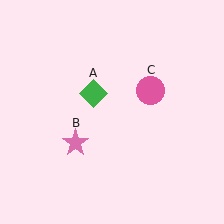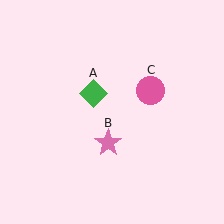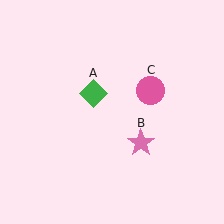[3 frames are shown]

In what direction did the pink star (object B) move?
The pink star (object B) moved right.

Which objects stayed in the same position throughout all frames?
Green diamond (object A) and pink circle (object C) remained stationary.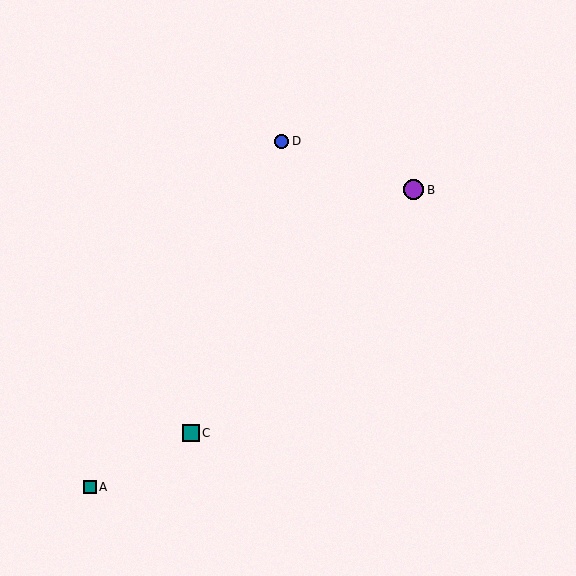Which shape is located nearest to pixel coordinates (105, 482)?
The teal square (labeled A) at (90, 487) is nearest to that location.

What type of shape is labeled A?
Shape A is a teal square.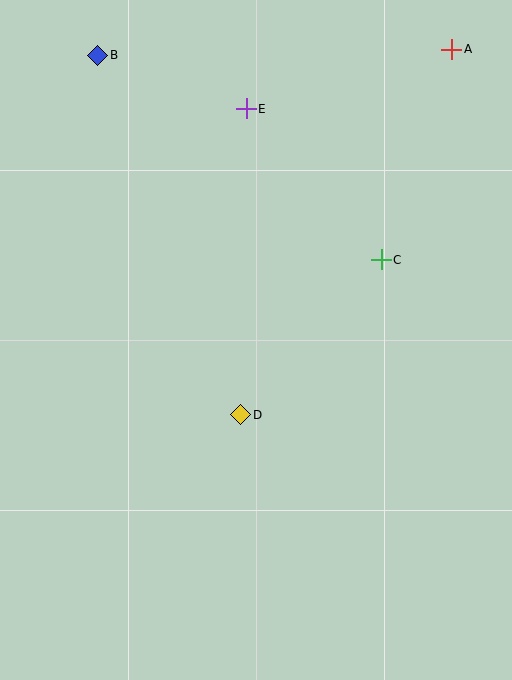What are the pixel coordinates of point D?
Point D is at (241, 415).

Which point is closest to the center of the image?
Point D at (241, 415) is closest to the center.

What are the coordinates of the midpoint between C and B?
The midpoint between C and B is at (239, 157).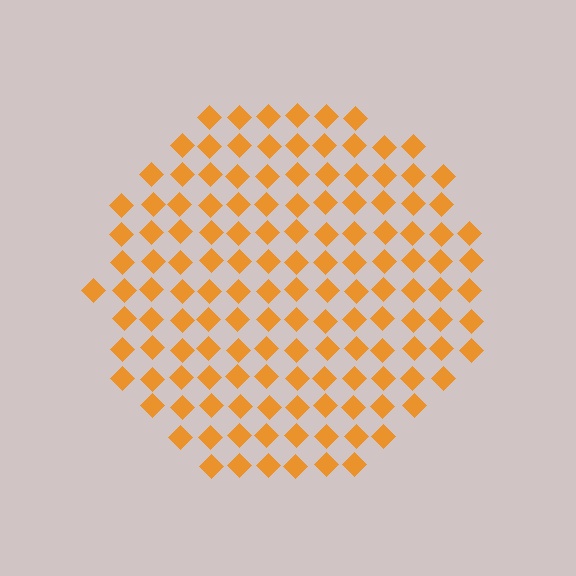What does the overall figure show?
The overall figure shows a circle.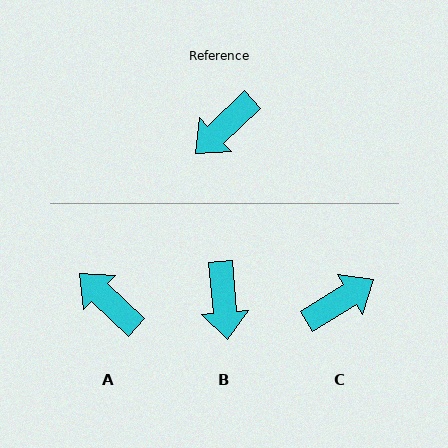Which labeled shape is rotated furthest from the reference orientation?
C, about 168 degrees away.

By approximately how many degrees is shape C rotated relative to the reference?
Approximately 168 degrees counter-clockwise.